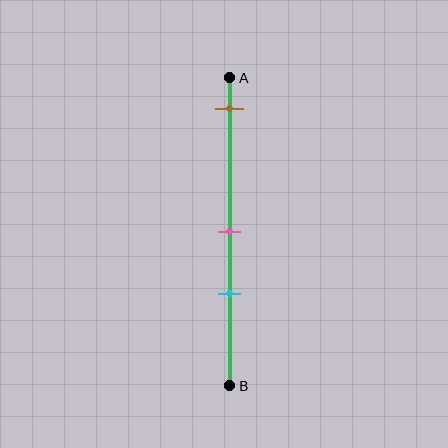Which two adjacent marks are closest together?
The pink and cyan marks are the closest adjacent pair.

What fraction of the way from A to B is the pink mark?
The pink mark is approximately 50% (0.5) of the way from A to B.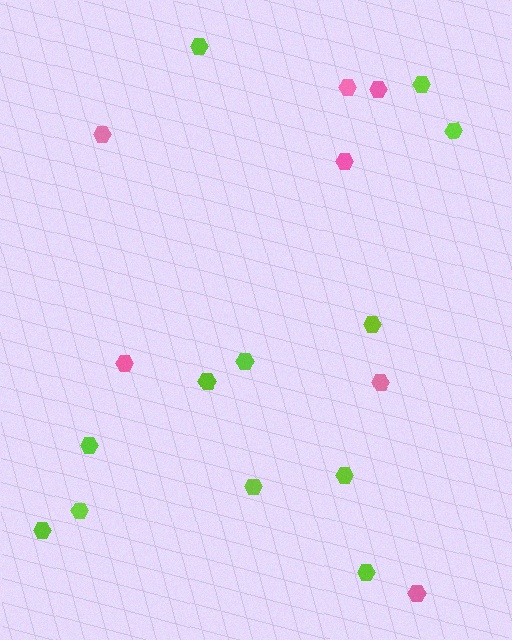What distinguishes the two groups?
There are 2 groups: one group of lime hexagons (12) and one group of pink hexagons (7).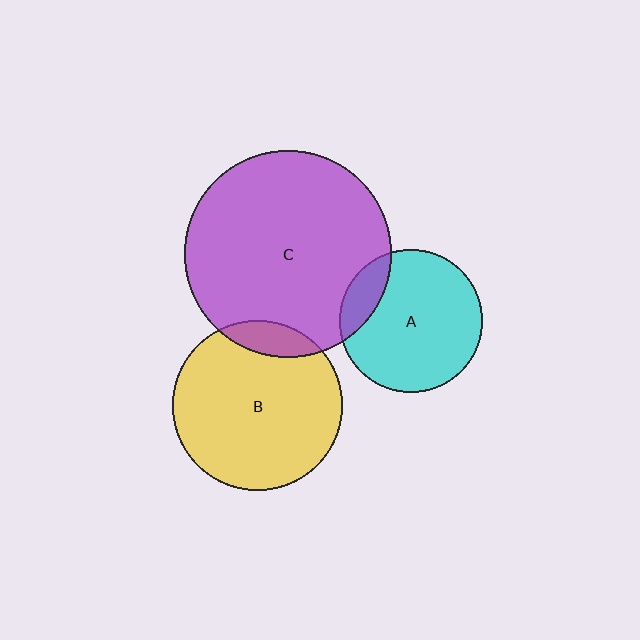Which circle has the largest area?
Circle C (purple).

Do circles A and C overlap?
Yes.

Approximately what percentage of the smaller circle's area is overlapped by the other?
Approximately 15%.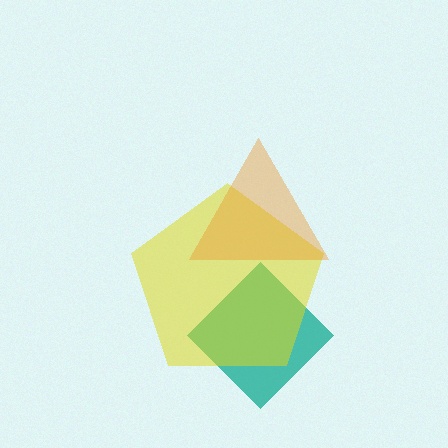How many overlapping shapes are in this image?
There are 3 overlapping shapes in the image.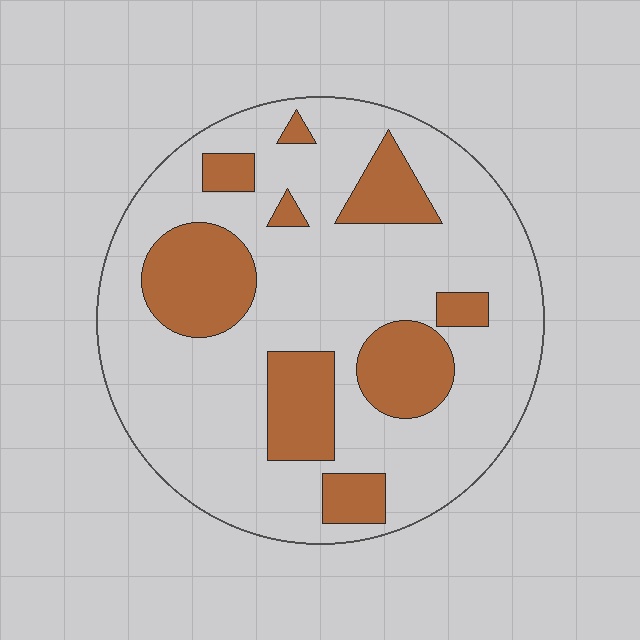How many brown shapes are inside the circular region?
9.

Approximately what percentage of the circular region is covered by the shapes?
Approximately 25%.